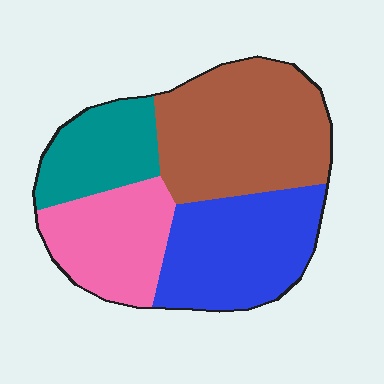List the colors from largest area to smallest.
From largest to smallest: brown, blue, pink, teal.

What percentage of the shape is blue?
Blue takes up about one quarter (1/4) of the shape.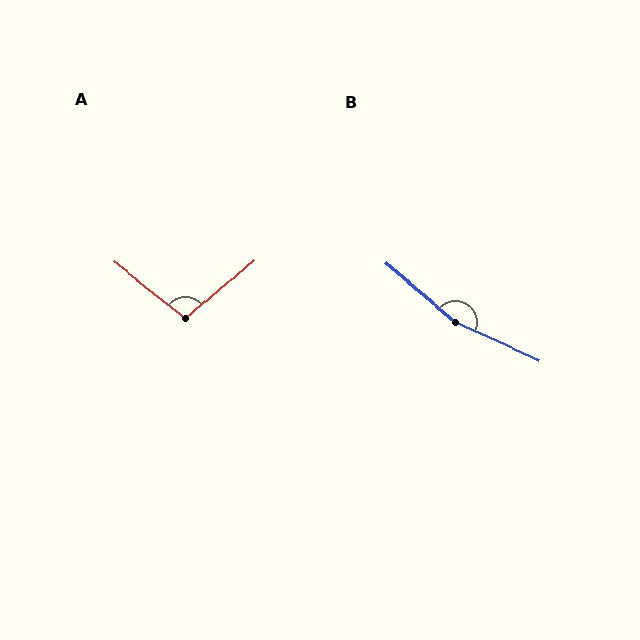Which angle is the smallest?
A, at approximately 101 degrees.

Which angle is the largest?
B, at approximately 164 degrees.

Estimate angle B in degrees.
Approximately 164 degrees.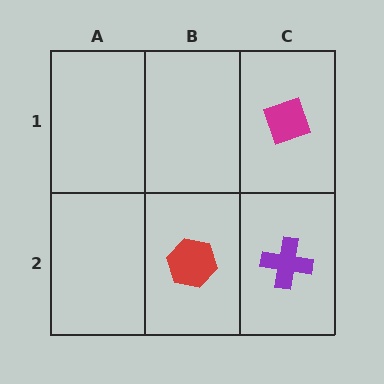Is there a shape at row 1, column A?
No, that cell is empty.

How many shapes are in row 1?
1 shape.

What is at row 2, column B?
A red hexagon.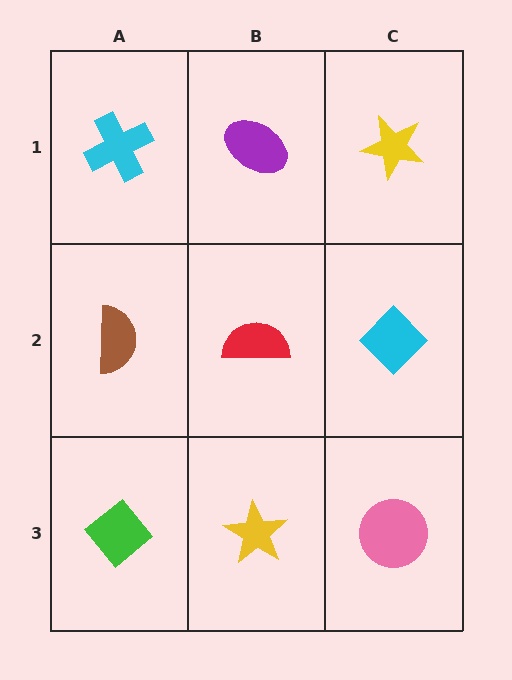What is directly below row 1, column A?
A brown semicircle.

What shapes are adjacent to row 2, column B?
A purple ellipse (row 1, column B), a yellow star (row 3, column B), a brown semicircle (row 2, column A), a cyan diamond (row 2, column C).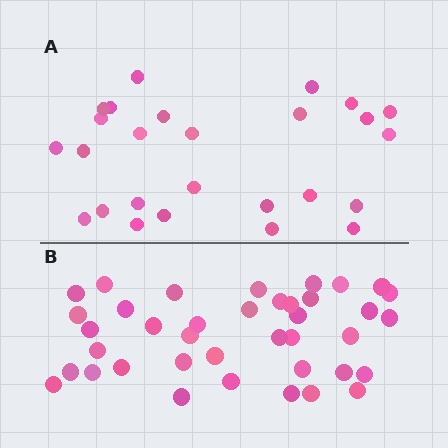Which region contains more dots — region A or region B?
Region B (the bottom region) has more dots.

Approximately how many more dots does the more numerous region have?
Region B has approximately 15 more dots than region A.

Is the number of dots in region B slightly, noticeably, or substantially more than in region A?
Region B has substantially more. The ratio is roughly 1.5 to 1.